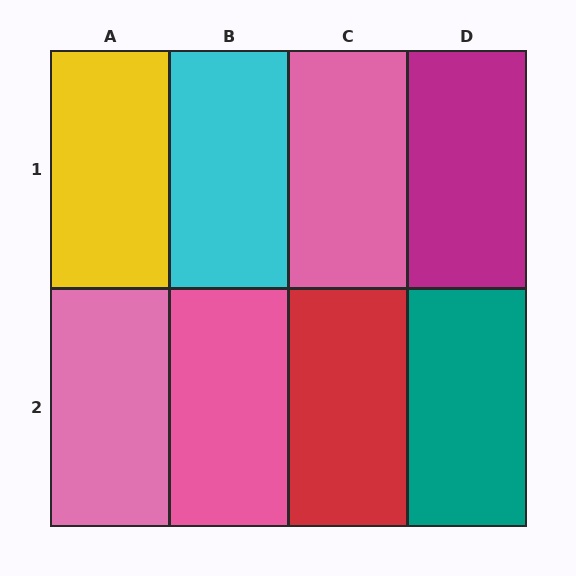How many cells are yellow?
1 cell is yellow.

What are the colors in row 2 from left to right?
Pink, pink, red, teal.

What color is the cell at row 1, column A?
Yellow.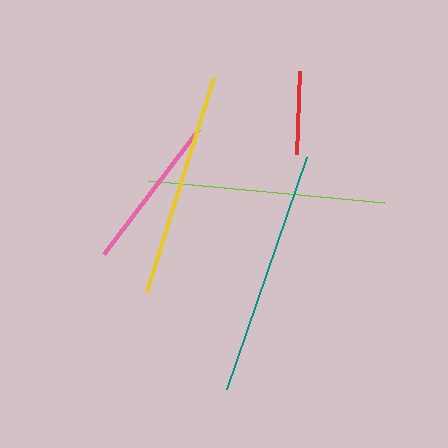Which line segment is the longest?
The teal line is the longest at approximately 245 pixels.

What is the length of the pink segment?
The pink segment is approximately 157 pixels long.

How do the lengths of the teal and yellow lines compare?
The teal and yellow lines are approximately the same length.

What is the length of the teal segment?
The teal segment is approximately 245 pixels long.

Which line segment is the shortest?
The red line is the shortest at approximately 83 pixels.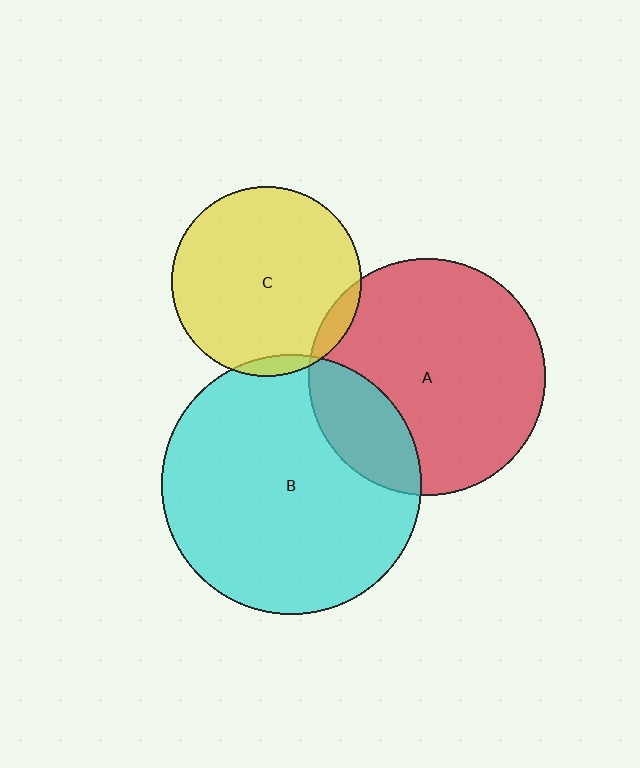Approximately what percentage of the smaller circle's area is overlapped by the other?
Approximately 20%.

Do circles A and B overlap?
Yes.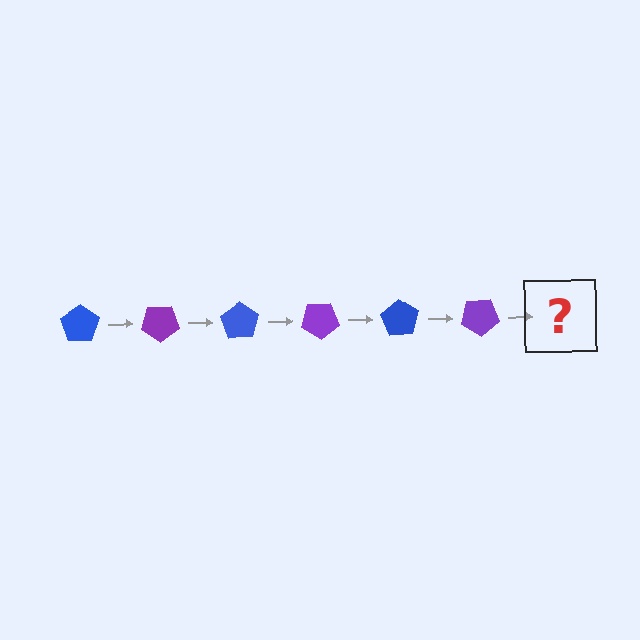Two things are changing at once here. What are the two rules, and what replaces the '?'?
The two rules are that it rotates 35 degrees each step and the color cycles through blue and purple. The '?' should be a blue pentagon, rotated 210 degrees from the start.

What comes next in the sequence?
The next element should be a blue pentagon, rotated 210 degrees from the start.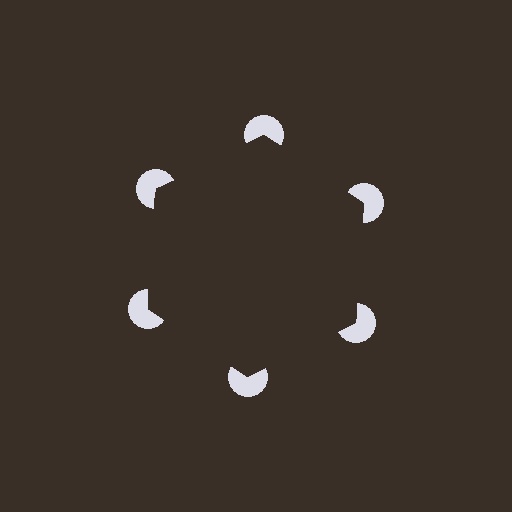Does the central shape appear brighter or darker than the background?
It typically appears slightly darker than the background, even though no actual brightness change is drawn.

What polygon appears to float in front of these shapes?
An illusory hexagon — its edges are inferred from the aligned wedge cuts in the pac-man discs, not physically drawn.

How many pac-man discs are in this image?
There are 6 — one at each vertex of the illusory hexagon.